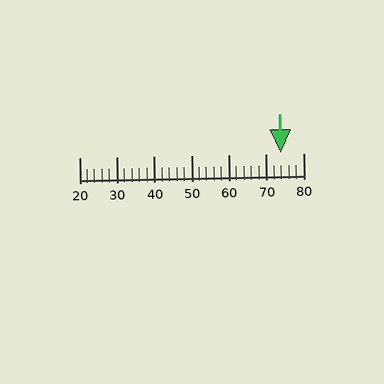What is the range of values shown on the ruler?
The ruler shows values from 20 to 80.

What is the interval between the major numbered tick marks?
The major tick marks are spaced 10 units apart.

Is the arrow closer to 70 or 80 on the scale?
The arrow is closer to 70.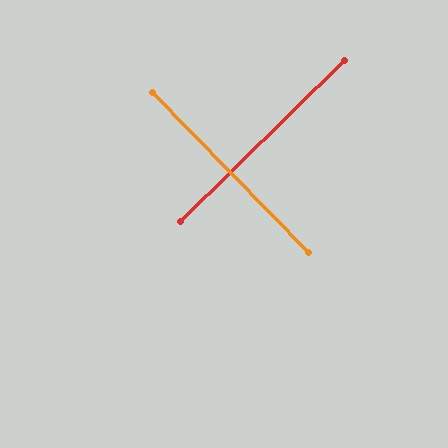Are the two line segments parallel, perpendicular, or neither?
Perpendicular — they meet at approximately 90°.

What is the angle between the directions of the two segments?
Approximately 90 degrees.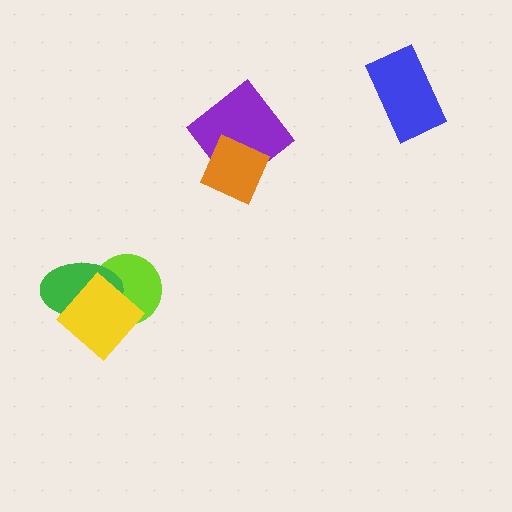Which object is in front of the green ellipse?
The yellow diamond is in front of the green ellipse.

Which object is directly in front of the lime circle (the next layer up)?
The green ellipse is directly in front of the lime circle.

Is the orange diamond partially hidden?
No, no other shape covers it.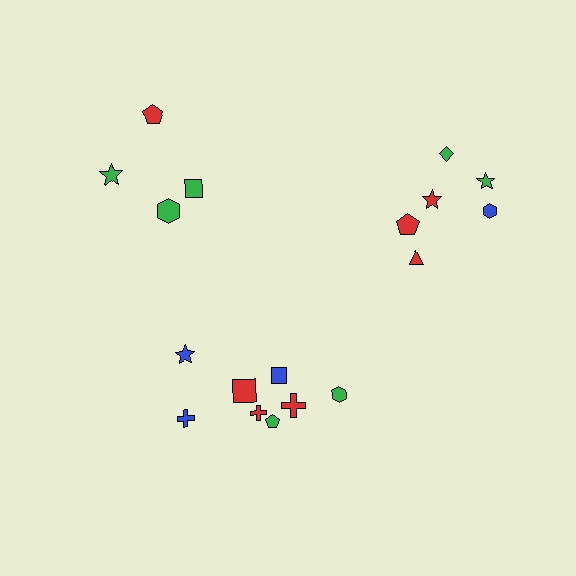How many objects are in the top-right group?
There are 6 objects.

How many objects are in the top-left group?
There are 4 objects.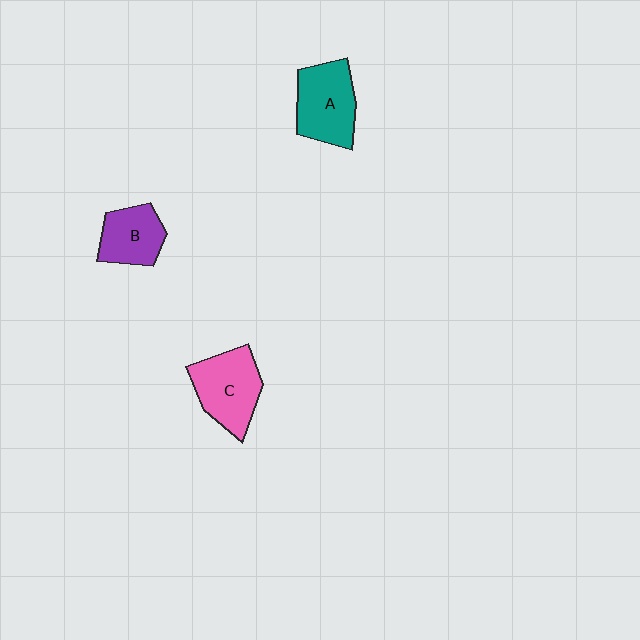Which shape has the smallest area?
Shape B (purple).